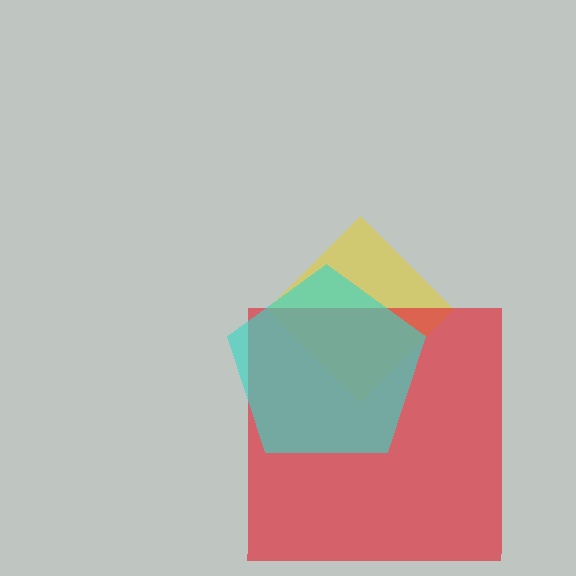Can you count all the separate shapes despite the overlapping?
Yes, there are 3 separate shapes.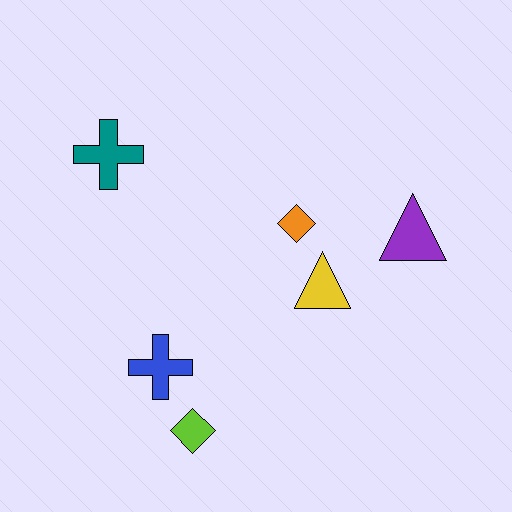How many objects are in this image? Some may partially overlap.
There are 6 objects.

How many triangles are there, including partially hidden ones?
There are 2 triangles.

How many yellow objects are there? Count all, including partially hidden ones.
There is 1 yellow object.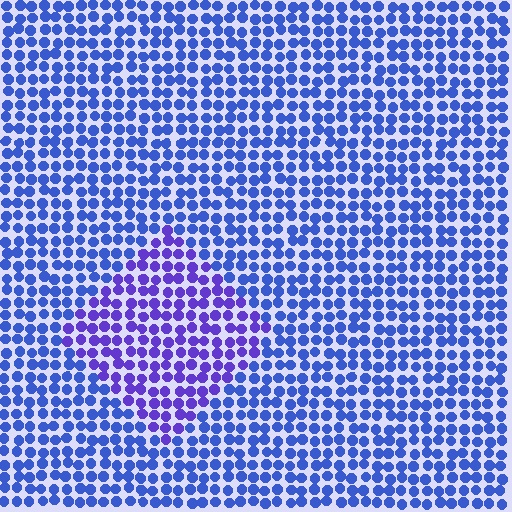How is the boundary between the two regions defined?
The boundary is defined purely by a slight shift in hue (about 30 degrees). Spacing, size, and orientation are identical on both sides.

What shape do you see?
I see a diamond.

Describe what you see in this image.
The image is filled with small blue elements in a uniform arrangement. A diamond-shaped region is visible where the elements are tinted to a slightly different hue, forming a subtle color boundary.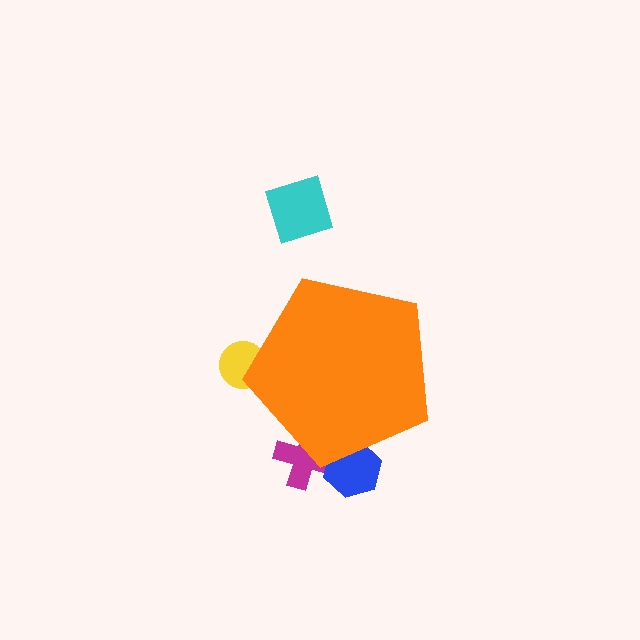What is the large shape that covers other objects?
An orange pentagon.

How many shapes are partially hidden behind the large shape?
3 shapes are partially hidden.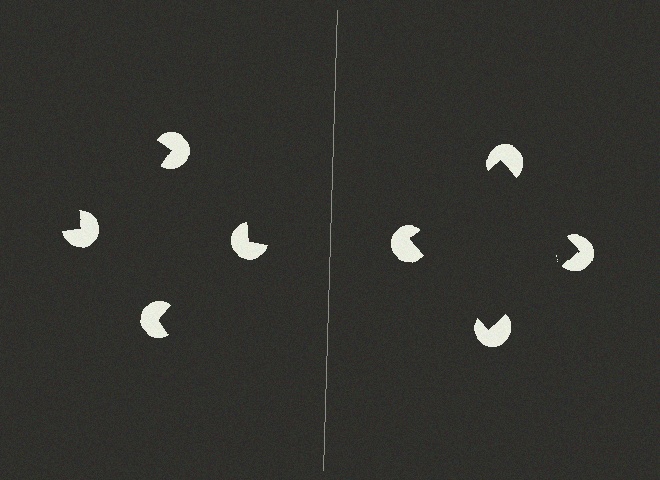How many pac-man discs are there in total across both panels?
8 — 4 on each side.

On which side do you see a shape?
An illusory square appears on the right side. On the left side the wedge cuts are rotated, so no coherent shape forms.